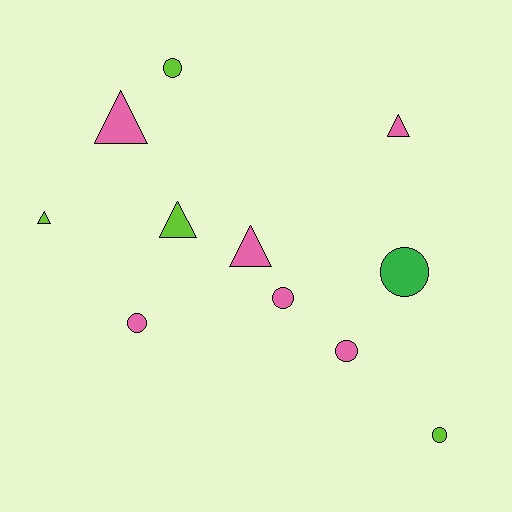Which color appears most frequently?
Pink, with 6 objects.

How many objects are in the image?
There are 11 objects.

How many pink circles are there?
There are 3 pink circles.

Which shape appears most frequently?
Circle, with 6 objects.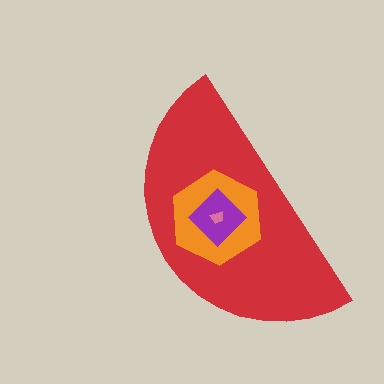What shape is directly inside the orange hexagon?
The purple diamond.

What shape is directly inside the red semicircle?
The orange hexagon.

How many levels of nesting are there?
4.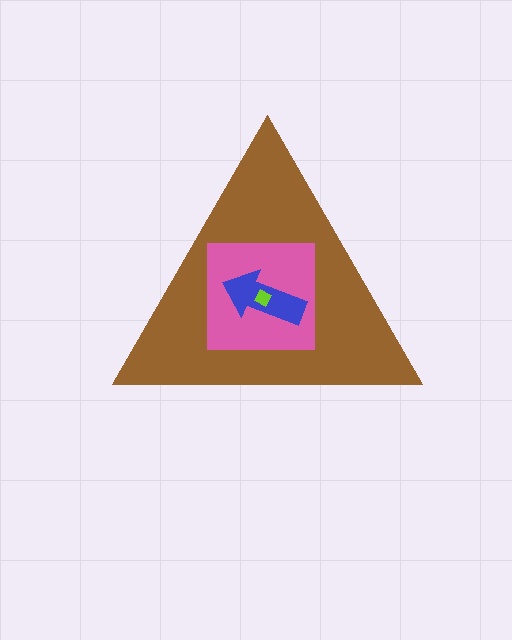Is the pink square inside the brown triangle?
Yes.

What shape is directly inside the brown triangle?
The pink square.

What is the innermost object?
The lime diamond.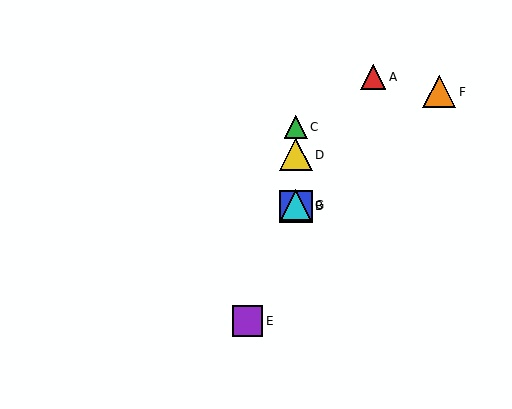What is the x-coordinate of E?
Object E is at x≈247.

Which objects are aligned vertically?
Objects B, C, D, G are aligned vertically.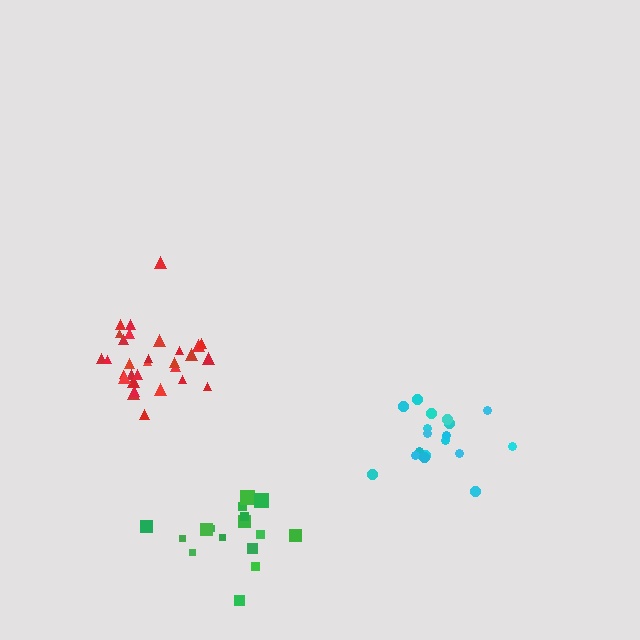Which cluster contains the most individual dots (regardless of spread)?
Red (30).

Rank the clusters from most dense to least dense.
red, cyan, green.